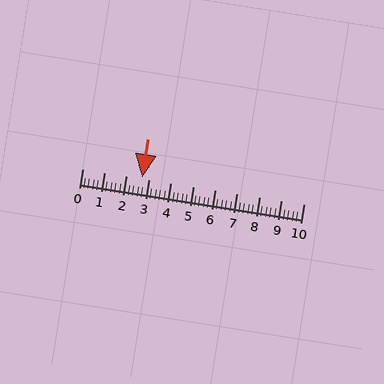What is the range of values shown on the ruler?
The ruler shows values from 0 to 10.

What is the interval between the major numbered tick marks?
The major tick marks are spaced 1 units apart.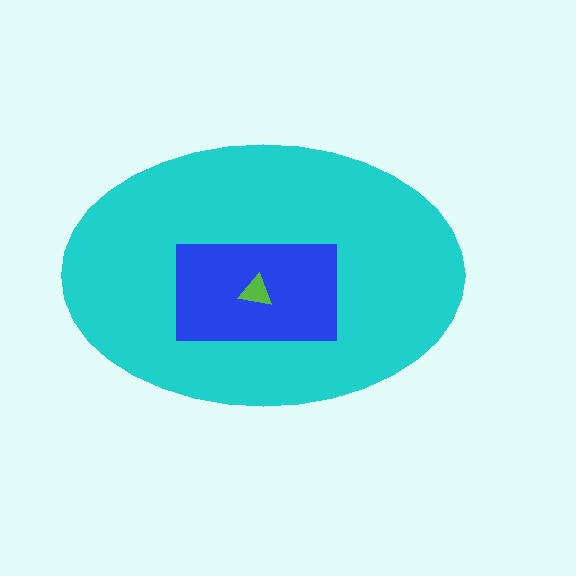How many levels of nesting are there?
3.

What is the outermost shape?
The cyan ellipse.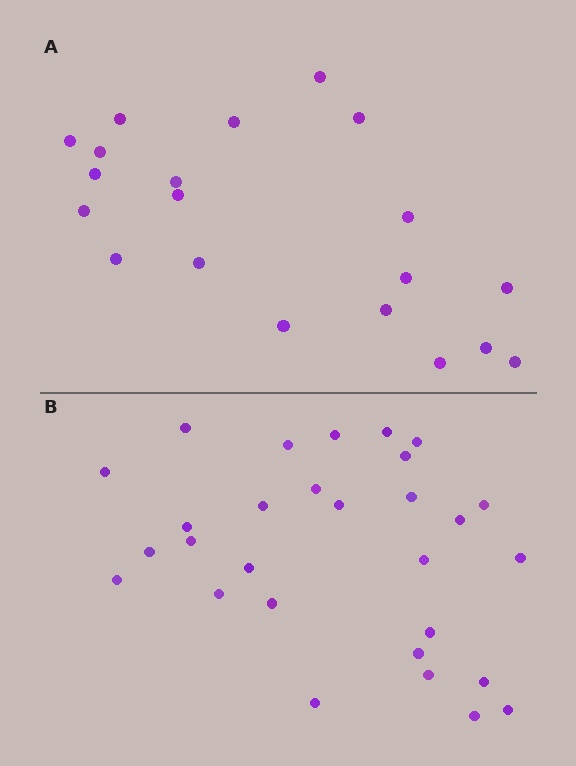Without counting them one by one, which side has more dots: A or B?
Region B (the bottom region) has more dots.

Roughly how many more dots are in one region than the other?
Region B has roughly 8 or so more dots than region A.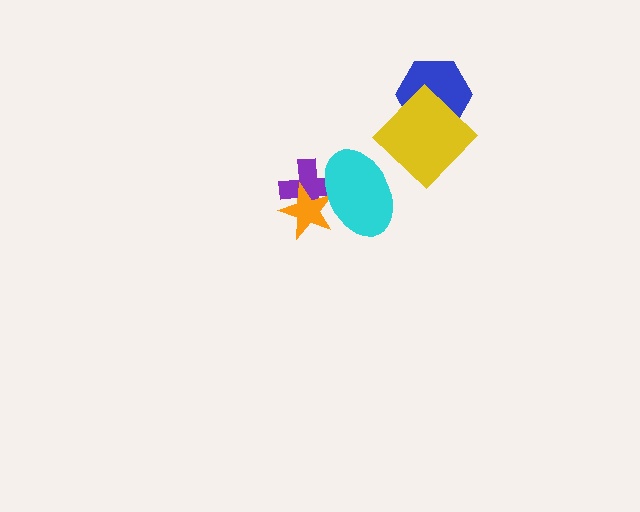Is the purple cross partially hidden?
Yes, it is partially covered by another shape.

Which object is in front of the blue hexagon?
The yellow diamond is in front of the blue hexagon.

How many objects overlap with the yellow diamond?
1 object overlaps with the yellow diamond.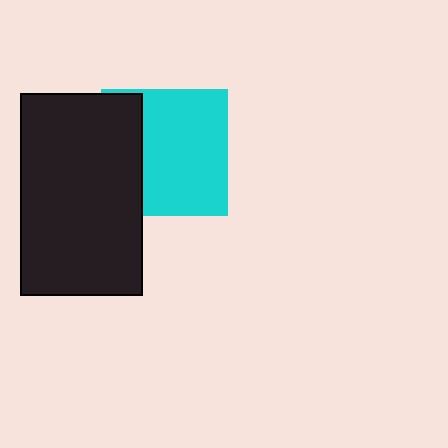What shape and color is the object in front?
The object in front is a black rectangle.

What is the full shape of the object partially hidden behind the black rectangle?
The partially hidden object is a cyan square.